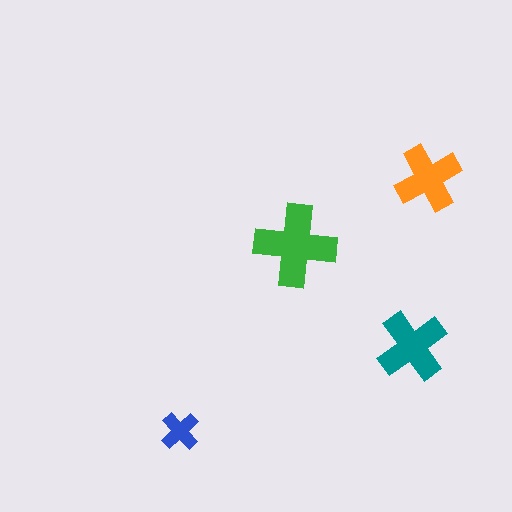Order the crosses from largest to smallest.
the green one, the teal one, the orange one, the blue one.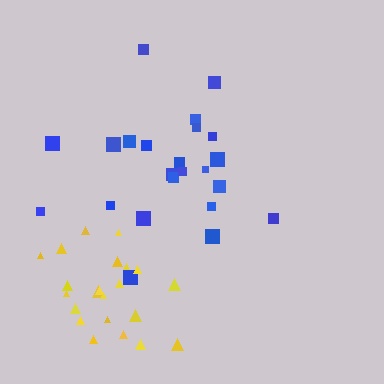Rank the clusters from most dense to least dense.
yellow, blue.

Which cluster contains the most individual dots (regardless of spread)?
Blue (24).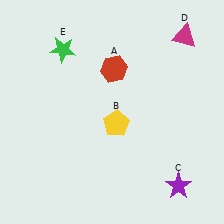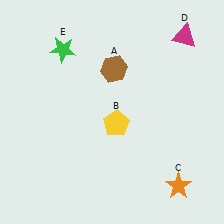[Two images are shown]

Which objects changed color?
A changed from red to brown. C changed from purple to orange.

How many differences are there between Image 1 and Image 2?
There are 2 differences between the two images.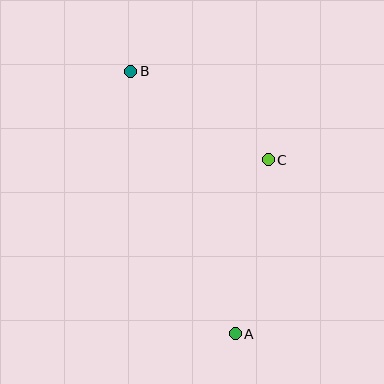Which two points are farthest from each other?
Points A and B are farthest from each other.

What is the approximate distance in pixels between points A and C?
The distance between A and C is approximately 177 pixels.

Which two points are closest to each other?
Points B and C are closest to each other.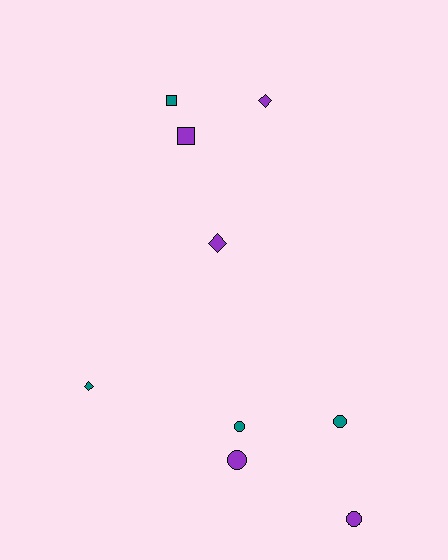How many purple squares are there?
There is 1 purple square.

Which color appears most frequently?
Purple, with 5 objects.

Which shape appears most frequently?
Circle, with 4 objects.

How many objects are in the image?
There are 9 objects.